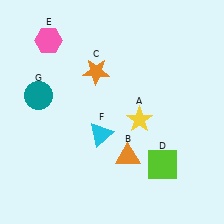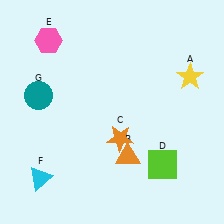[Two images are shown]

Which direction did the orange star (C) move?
The orange star (C) moved down.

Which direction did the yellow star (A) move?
The yellow star (A) moved right.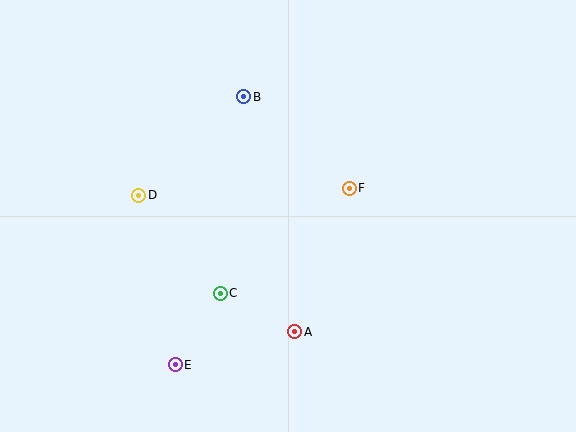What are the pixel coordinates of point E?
Point E is at (175, 365).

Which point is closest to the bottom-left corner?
Point E is closest to the bottom-left corner.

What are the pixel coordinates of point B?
Point B is at (244, 97).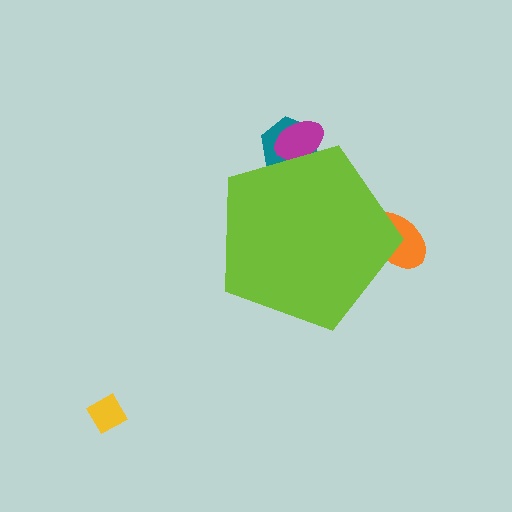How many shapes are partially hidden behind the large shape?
3 shapes are partially hidden.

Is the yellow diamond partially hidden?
No, the yellow diamond is fully visible.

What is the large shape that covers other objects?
A lime pentagon.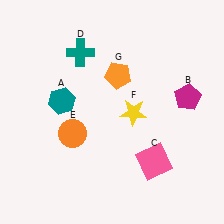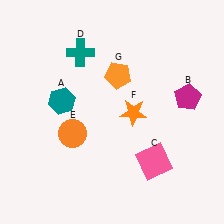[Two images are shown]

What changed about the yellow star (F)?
In Image 1, F is yellow. In Image 2, it changed to orange.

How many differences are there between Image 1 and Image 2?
There is 1 difference between the two images.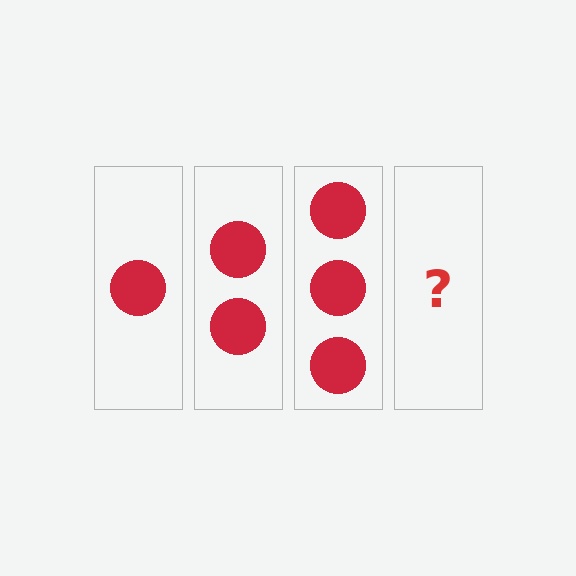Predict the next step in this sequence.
The next step is 4 circles.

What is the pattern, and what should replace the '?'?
The pattern is that each step adds one more circle. The '?' should be 4 circles.